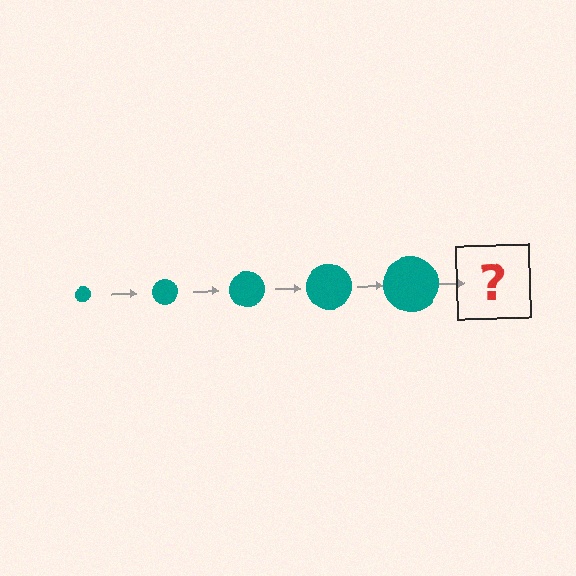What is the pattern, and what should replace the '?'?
The pattern is that the circle gets progressively larger each step. The '?' should be a teal circle, larger than the previous one.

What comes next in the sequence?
The next element should be a teal circle, larger than the previous one.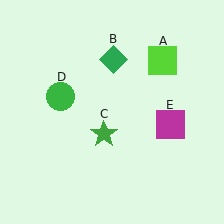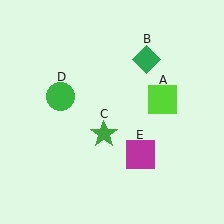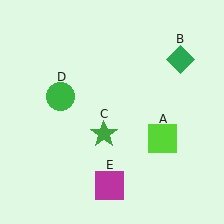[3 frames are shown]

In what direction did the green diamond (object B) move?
The green diamond (object B) moved right.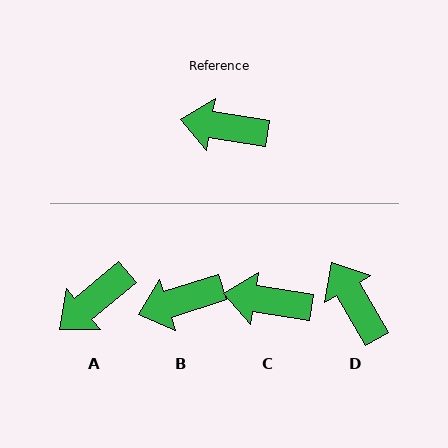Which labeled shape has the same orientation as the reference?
C.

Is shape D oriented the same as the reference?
No, it is off by about 50 degrees.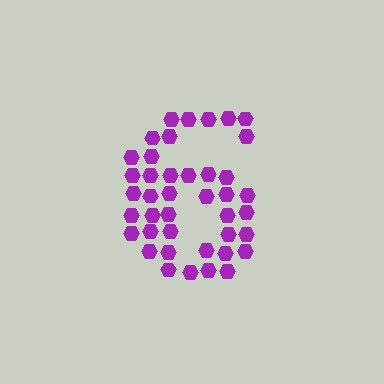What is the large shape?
The large shape is the digit 6.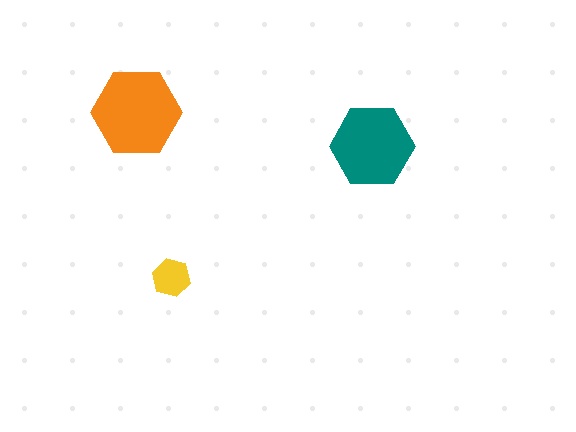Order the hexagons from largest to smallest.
the orange one, the teal one, the yellow one.